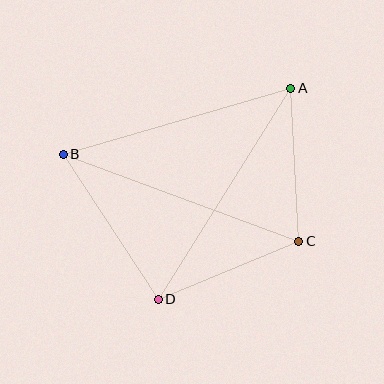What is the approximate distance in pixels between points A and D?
The distance between A and D is approximately 249 pixels.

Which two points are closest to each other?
Points C and D are closest to each other.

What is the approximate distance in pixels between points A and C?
The distance between A and C is approximately 153 pixels.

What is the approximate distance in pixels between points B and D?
The distance between B and D is approximately 174 pixels.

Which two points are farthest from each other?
Points B and C are farthest from each other.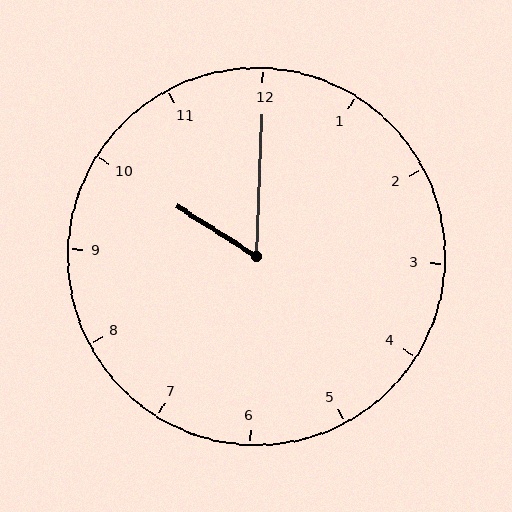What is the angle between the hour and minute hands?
Approximately 60 degrees.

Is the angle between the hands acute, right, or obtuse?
It is acute.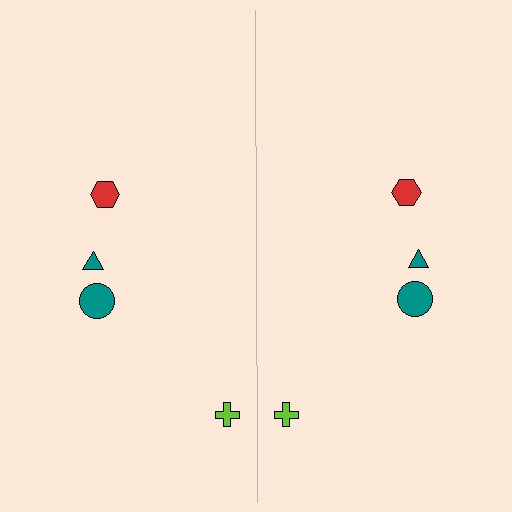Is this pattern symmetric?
Yes, this pattern has bilateral (reflection) symmetry.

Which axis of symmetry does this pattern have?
The pattern has a vertical axis of symmetry running through the center of the image.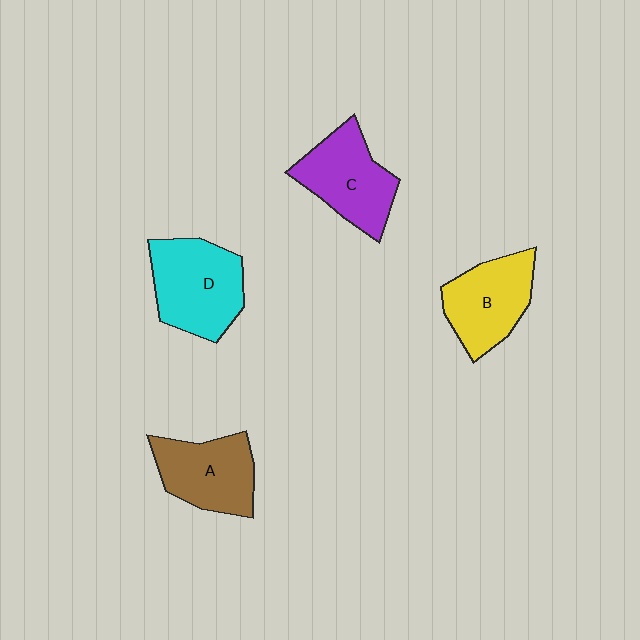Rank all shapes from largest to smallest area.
From largest to smallest: D (cyan), C (purple), B (yellow), A (brown).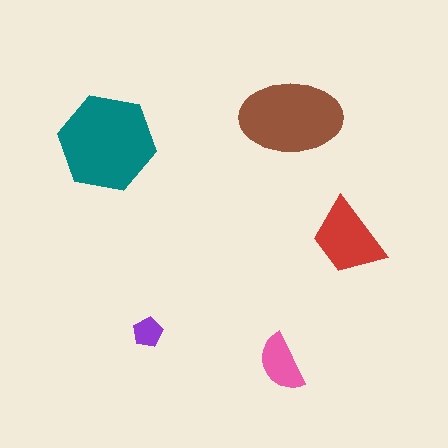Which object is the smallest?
The purple pentagon.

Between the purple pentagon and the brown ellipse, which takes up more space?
The brown ellipse.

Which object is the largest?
The teal hexagon.